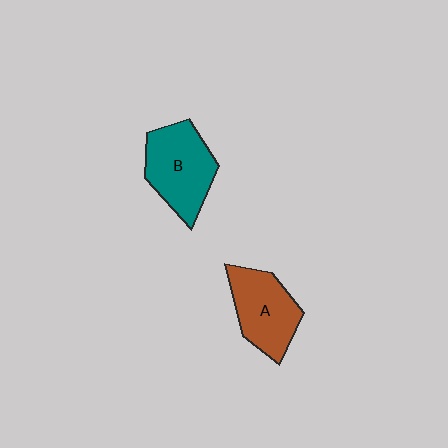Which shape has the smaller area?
Shape A (brown).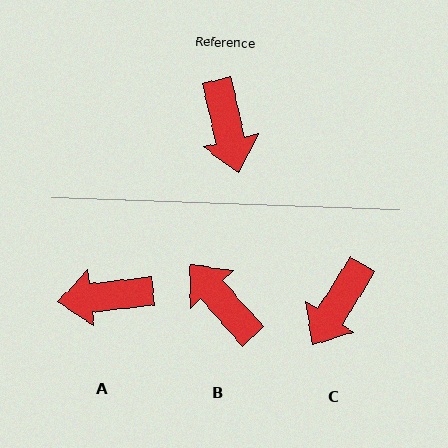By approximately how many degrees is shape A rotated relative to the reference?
Approximately 97 degrees clockwise.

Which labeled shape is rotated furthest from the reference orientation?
B, about 152 degrees away.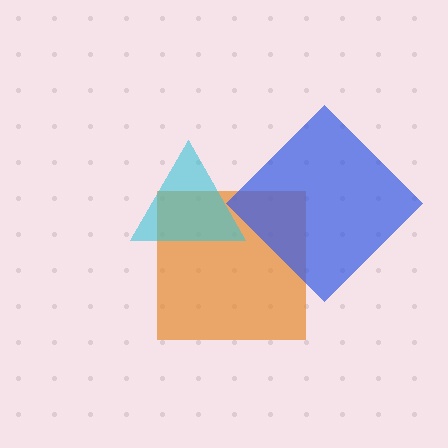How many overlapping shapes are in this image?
There are 3 overlapping shapes in the image.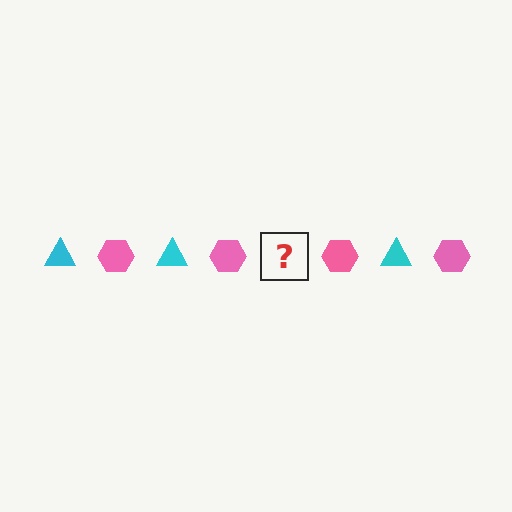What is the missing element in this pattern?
The missing element is a cyan triangle.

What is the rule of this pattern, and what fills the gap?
The rule is that the pattern alternates between cyan triangle and pink hexagon. The gap should be filled with a cyan triangle.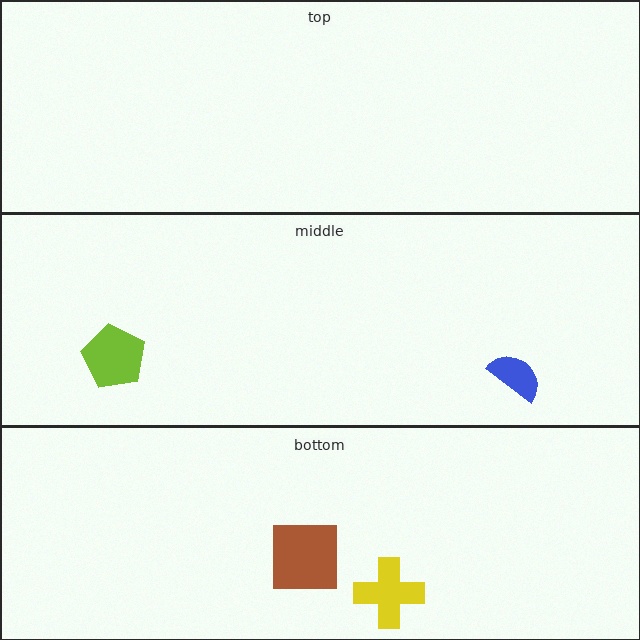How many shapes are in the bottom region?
2.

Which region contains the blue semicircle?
The middle region.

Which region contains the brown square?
The bottom region.